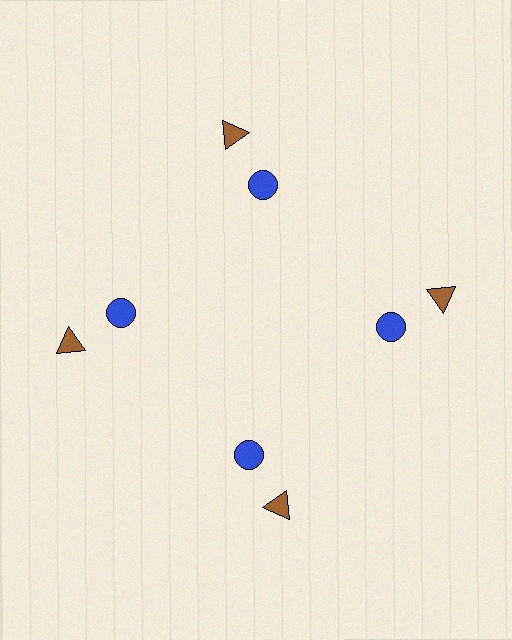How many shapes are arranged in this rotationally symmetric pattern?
There are 8 shapes, arranged in 4 groups of 2.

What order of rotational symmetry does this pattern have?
This pattern has 4-fold rotational symmetry.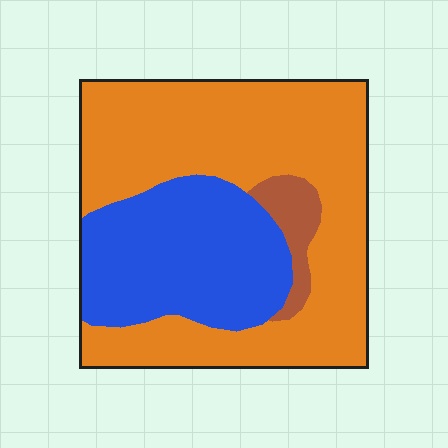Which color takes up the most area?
Orange, at roughly 60%.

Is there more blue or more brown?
Blue.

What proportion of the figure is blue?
Blue covers 32% of the figure.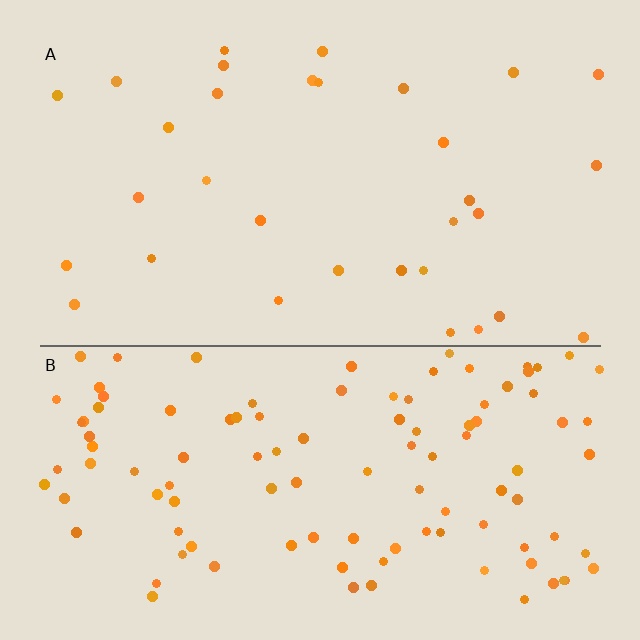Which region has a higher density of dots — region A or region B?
B (the bottom).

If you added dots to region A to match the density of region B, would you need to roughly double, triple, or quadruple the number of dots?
Approximately triple.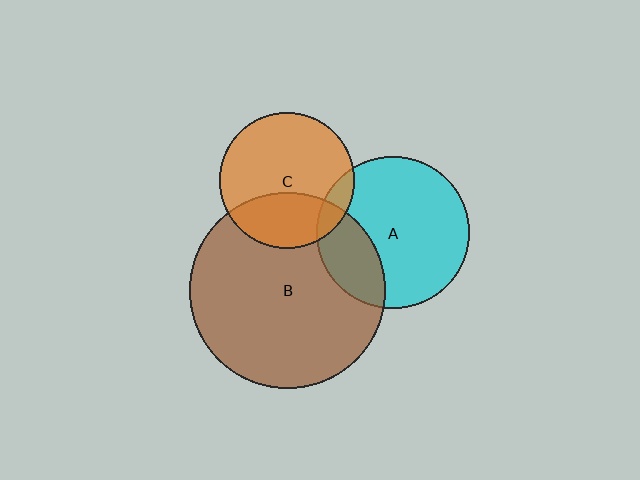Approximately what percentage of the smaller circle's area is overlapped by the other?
Approximately 25%.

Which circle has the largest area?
Circle B (brown).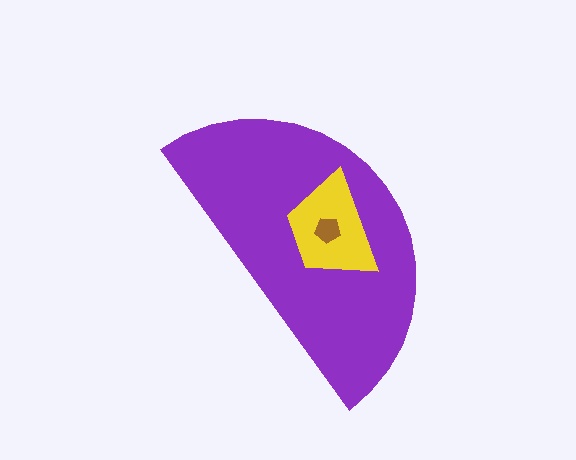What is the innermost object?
The brown pentagon.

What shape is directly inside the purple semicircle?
The yellow trapezoid.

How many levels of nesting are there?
3.